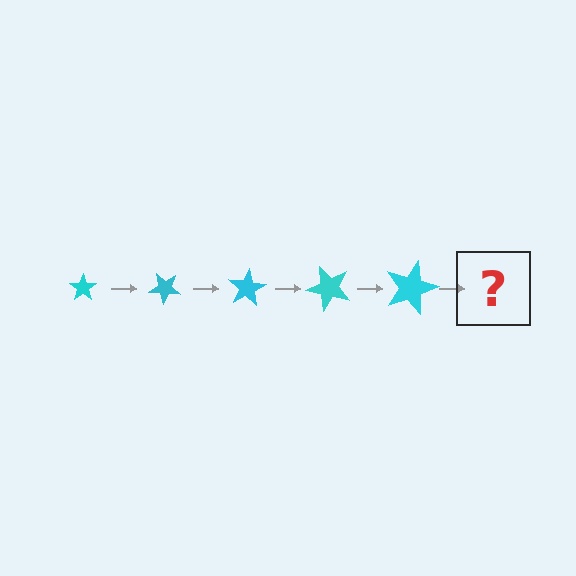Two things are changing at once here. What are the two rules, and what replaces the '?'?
The two rules are that the star grows larger each step and it rotates 40 degrees each step. The '?' should be a star, larger than the previous one and rotated 200 degrees from the start.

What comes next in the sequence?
The next element should be a star, larger than the previous one and rotated 200 degrees from the start.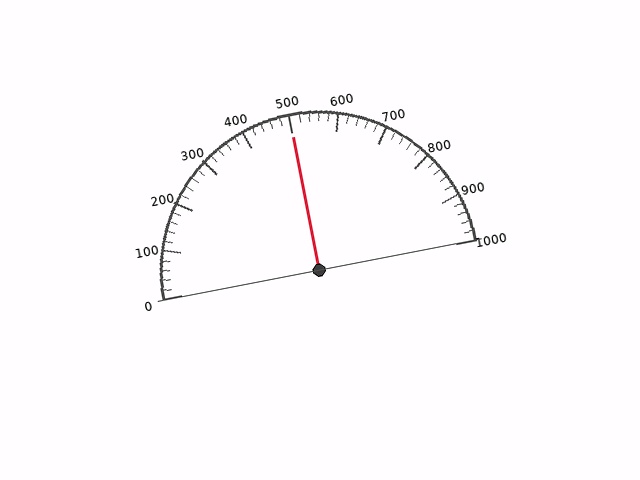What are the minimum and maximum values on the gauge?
The gauge ranges from 0 to 1000.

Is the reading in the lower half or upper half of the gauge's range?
The reading is in the upper half of the range (0 to 1000).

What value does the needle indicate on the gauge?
The needle indicates approximately 500.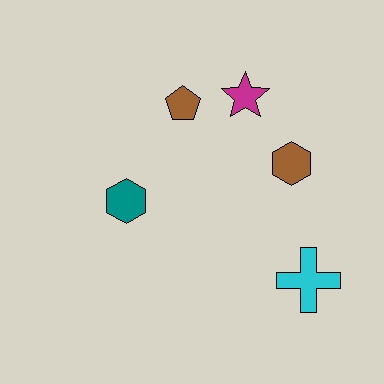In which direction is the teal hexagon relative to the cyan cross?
The teal hexagon is to the left of the cyan cross.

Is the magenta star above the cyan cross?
Yes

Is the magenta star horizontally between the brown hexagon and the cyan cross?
No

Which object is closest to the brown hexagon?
The magenta star is closest to the brown hexagon.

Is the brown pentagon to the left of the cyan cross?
Yes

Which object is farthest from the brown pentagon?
The cyan cross is farthest from the brown pentagon.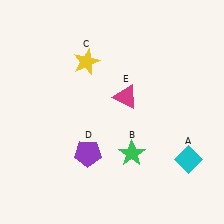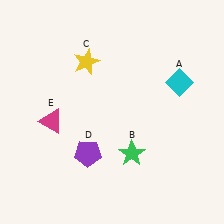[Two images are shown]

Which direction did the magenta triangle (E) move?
The magenta triangle (E) moved left.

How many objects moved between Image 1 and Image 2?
2 objects moved between the two images.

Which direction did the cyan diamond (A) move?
The cyan diamond (A) moved up.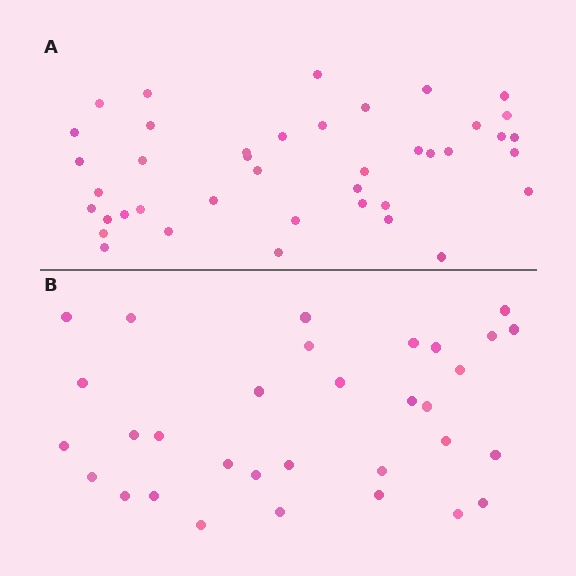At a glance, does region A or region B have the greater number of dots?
Region A (the top region) has more dots.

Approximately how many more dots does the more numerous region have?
Region A has roughly 8 or so more dots than region B.